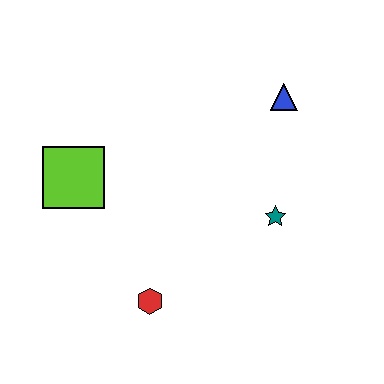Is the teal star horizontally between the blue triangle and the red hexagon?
Yes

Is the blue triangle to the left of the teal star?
No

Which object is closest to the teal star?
The blue triangle is closest to the teal star.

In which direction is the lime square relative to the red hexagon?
The lime square is above the red hexagon.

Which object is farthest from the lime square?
The blue triangle is farthest from the lime square.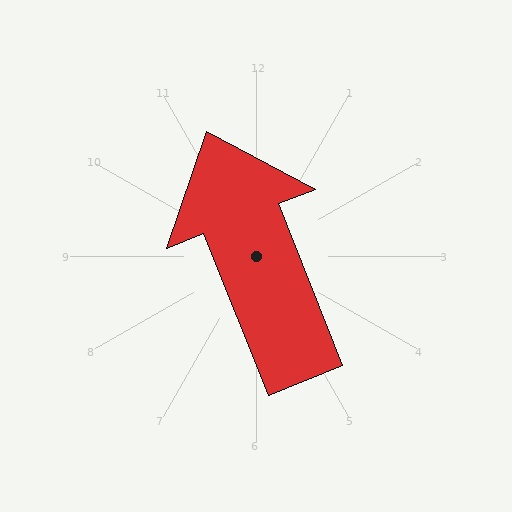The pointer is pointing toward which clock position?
Roughly 11 o'clock.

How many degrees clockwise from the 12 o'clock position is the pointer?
Approximately 338 degrees.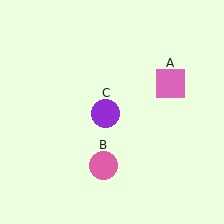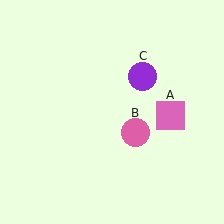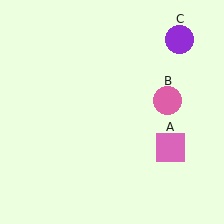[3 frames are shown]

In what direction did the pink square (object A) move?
The pink square (object A) moved down.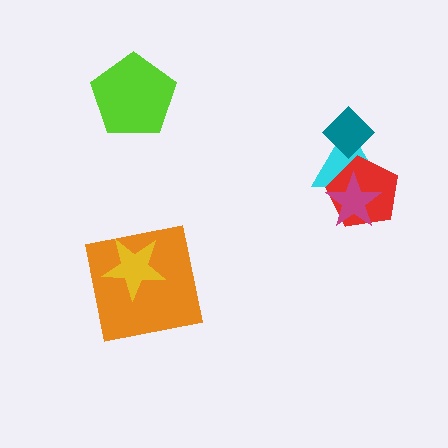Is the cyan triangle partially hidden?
Yes, it is partially covered by another shape.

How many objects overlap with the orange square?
1 object overlaps with the orange square.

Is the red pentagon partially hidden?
Yes, it is partially covered by another shape.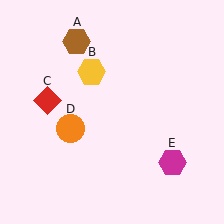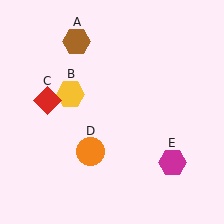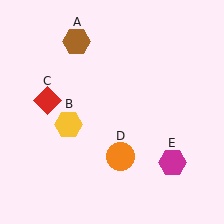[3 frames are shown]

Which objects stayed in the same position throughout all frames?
Brown hexagon (object A) and red diamond (object C) and magenta hexagon (object E) remained stationary.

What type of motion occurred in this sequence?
The yellow hexagon (object B), orange circle (object D) rotated counterclockwise around the center of the scene.